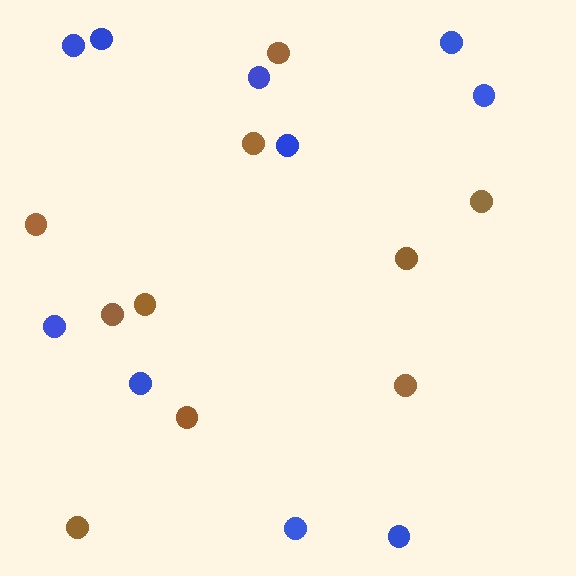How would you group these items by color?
There are 2 groups: one group of brown circles (10) and one group of blue circles (10).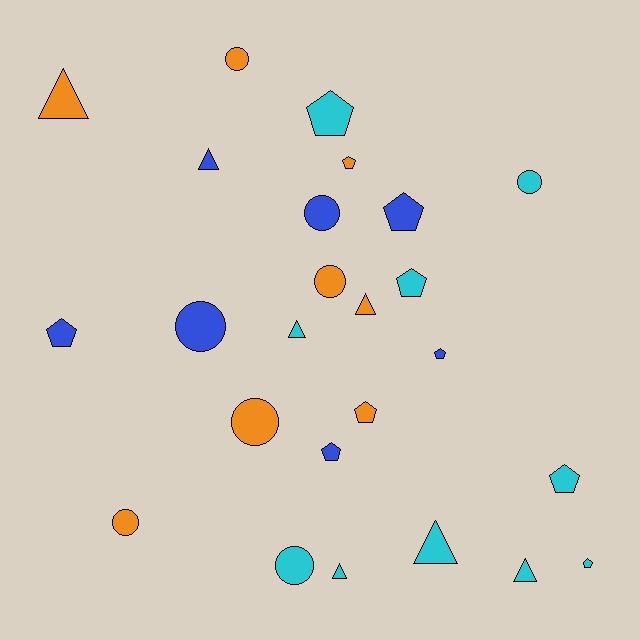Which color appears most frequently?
Cyan, with 10 objects.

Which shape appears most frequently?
Pentagon, with 10 objects.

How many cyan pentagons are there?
There are 4 cyan pentagons.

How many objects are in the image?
There are 25 objects.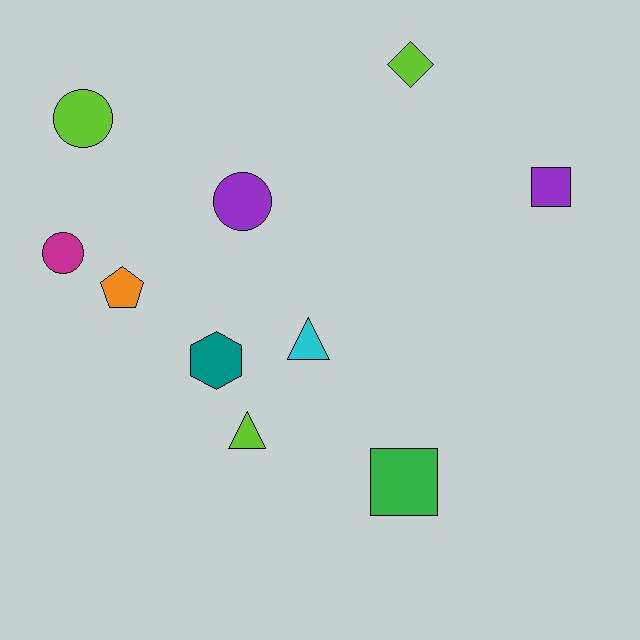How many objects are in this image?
There are 10 objects.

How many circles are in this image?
There are 3 circles.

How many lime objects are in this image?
There are 3 lime objects.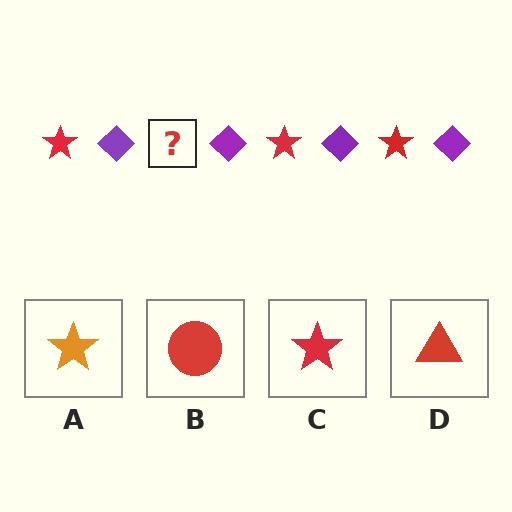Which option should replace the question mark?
Option C.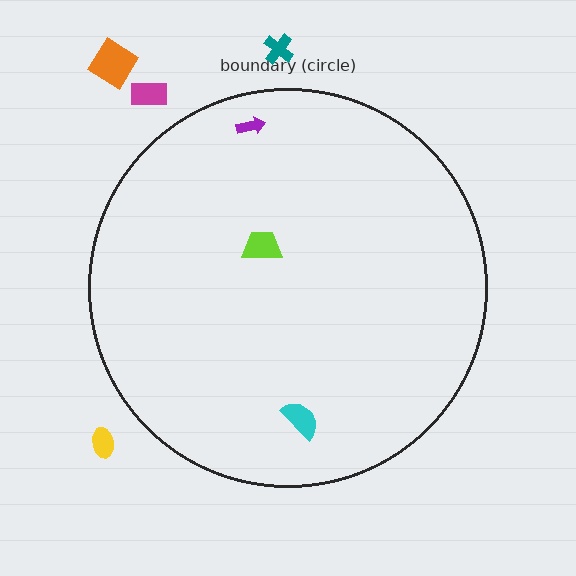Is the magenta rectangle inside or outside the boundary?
Outside.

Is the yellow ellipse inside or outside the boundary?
Outside.